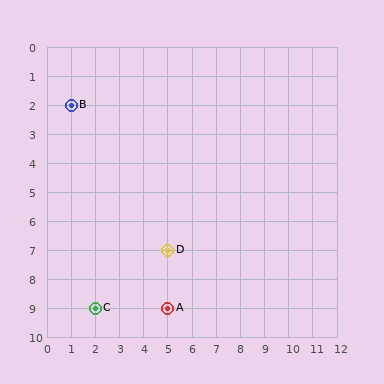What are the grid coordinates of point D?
Point D is at grid coordinates (5, 7).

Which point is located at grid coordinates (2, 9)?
Point C is at (2, 9).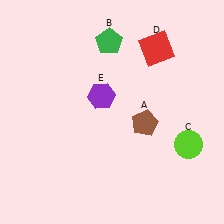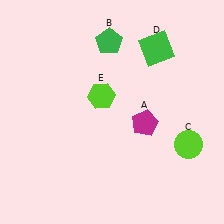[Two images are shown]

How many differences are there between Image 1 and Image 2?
There are 3 differences between the two images.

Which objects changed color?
A changed from brown to magenta. D changed from red to green. E changed from purple to lime.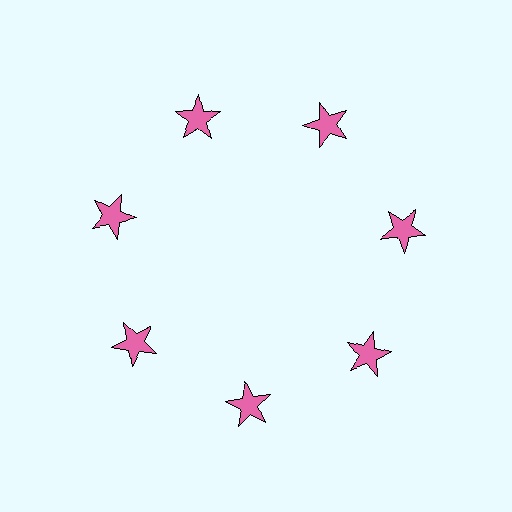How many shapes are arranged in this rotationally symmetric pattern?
There are 7 shapes, arranged in 7 groups of 1.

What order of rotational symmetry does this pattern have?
This pattern has 7-fold rotational symmetry.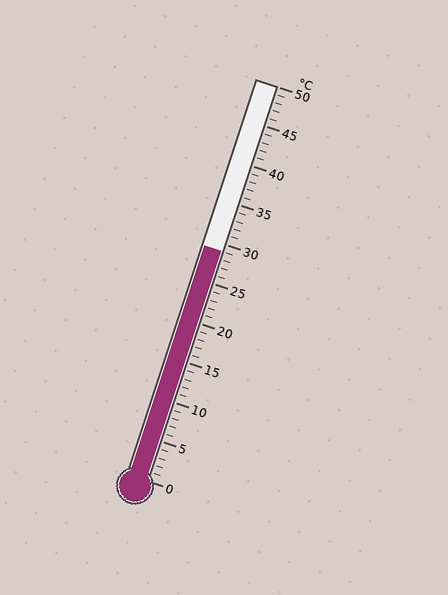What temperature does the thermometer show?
The thermometer shows approximately 29°C.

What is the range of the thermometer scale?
The thermometer scale ranges from 0°C to 50°C.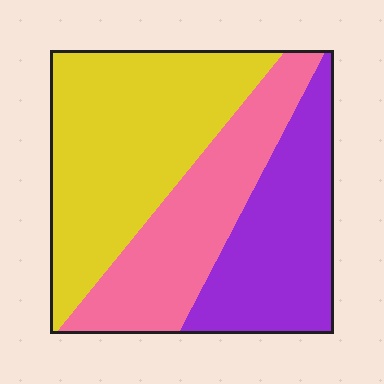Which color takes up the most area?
Yellow, at roughly 40%.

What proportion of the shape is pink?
Pink covers 29% of the shape.